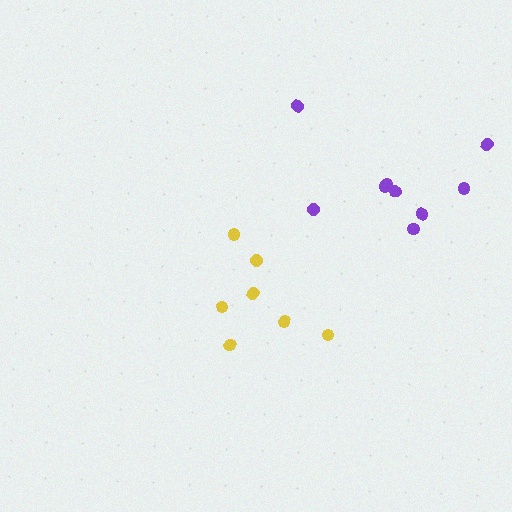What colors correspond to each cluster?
The clusters are colored: yellow, purple.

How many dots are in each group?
Group 1: 7 dots, Group 2: 9 dots (16 total).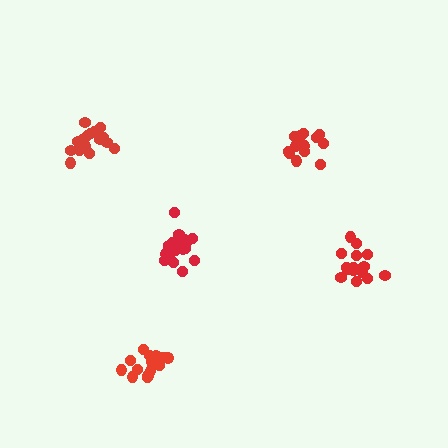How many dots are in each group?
Group 1: 20 dots, Group 2: 14 dots, Group 3: 17 dots, Group 4: 20 dots, Group 5: 14 dots (85 total).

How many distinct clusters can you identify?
There are 5 distinct clusters.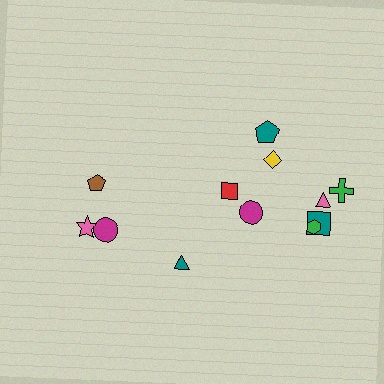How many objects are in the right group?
There are 8 objects.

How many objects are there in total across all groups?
There are 12 objects.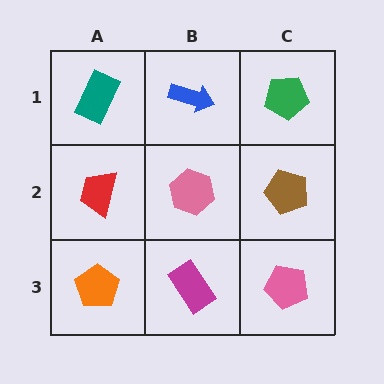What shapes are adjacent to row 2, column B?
A blue arrow (row 1, column B), a magenta rectangle (row 3, column B), a red trapezoid (row 2, column A), a brown pentagon (row 2, column C).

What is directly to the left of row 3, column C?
A magenta rectangle.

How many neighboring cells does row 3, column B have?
3.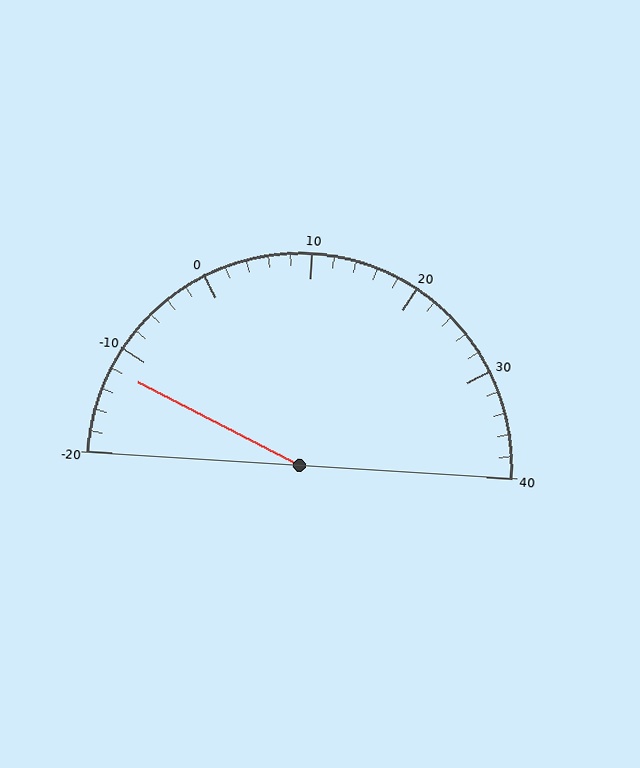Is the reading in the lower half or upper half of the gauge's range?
The reading is in the lower half of the range (-20 to 40).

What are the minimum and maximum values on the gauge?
The gauge ranges from -20 to 40.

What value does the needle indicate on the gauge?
The needle indicates approximately -12.